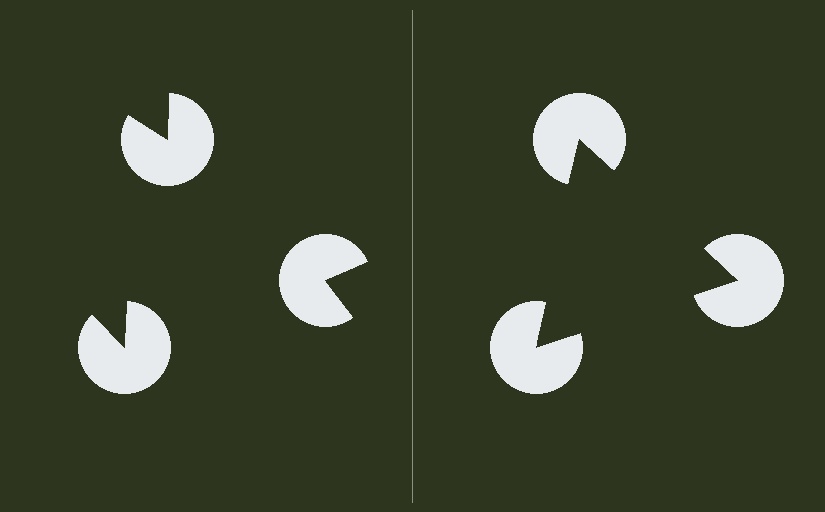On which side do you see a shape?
An illusory triangle appears on the right side. On the left side the wedge cuts are rotated, so no coherent shape forms.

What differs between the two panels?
The pac-man discs are positioned identically on both sides; only the wedge orientations differ. On the right they align to a triangle; on the left they are misaligned.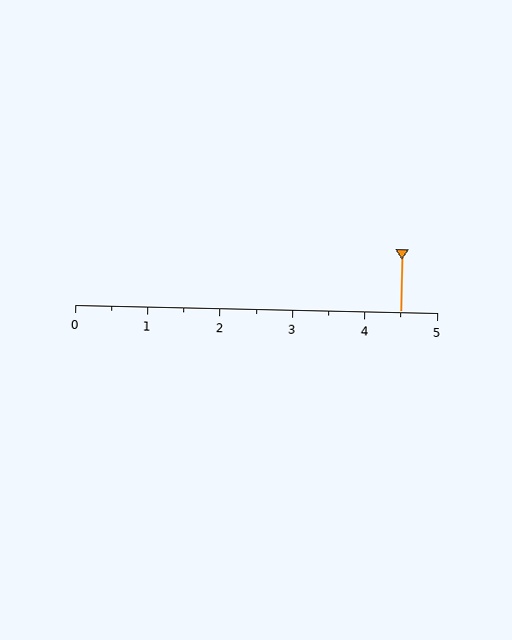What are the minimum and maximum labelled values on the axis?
The axis runs from 0 to 5.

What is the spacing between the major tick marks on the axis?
The major ticks are spaced 1 apart.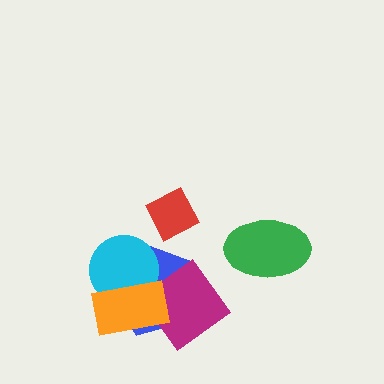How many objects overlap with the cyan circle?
2 objects overlap with the cyan circle.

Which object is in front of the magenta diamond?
The orange rectangle is in front of the magenta diamond.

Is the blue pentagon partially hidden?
Yes, it is partially covered by another shape.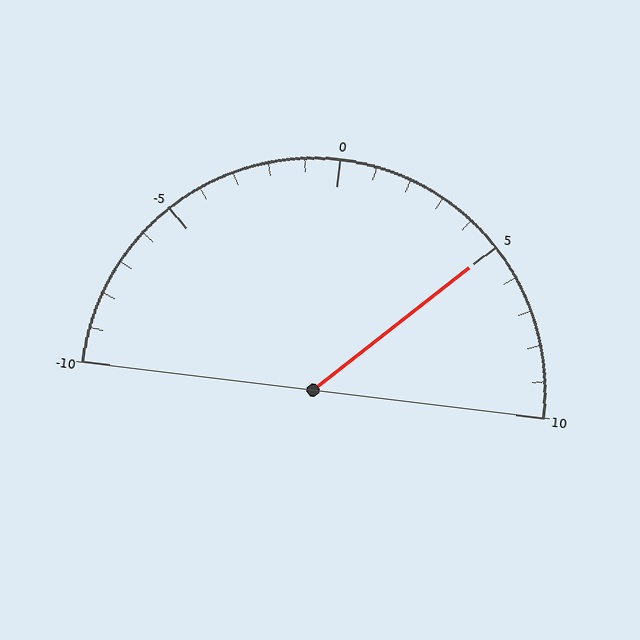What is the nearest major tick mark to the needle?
The nearest major tick mark is 5.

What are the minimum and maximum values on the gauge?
The gauge ranges from -10 to 10.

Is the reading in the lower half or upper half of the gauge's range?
The reading is in the upper half of the range (-10 to 10).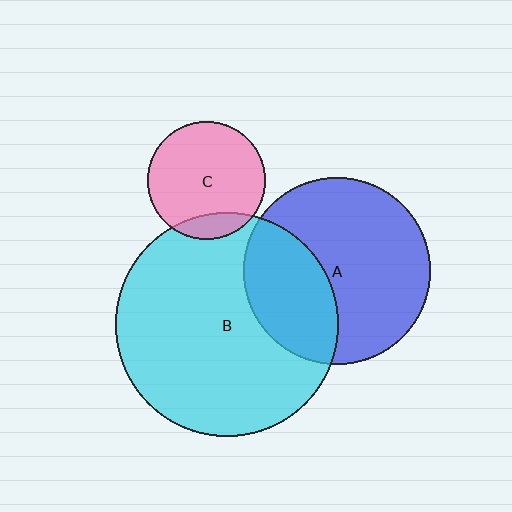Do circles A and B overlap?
Yes.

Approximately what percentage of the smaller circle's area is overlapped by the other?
Approximately 35%.